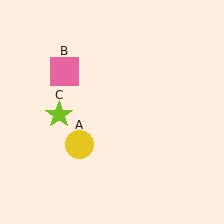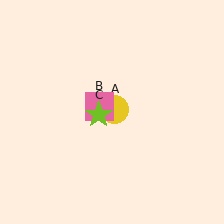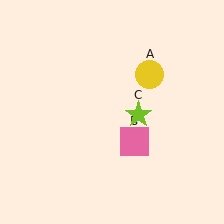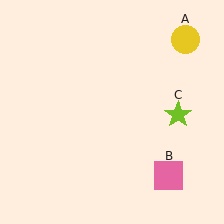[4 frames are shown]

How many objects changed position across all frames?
3 objects changed position: yellow circle (object A), pink square (object B), lime star (object C).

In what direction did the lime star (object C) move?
The lime star (object C) moved right.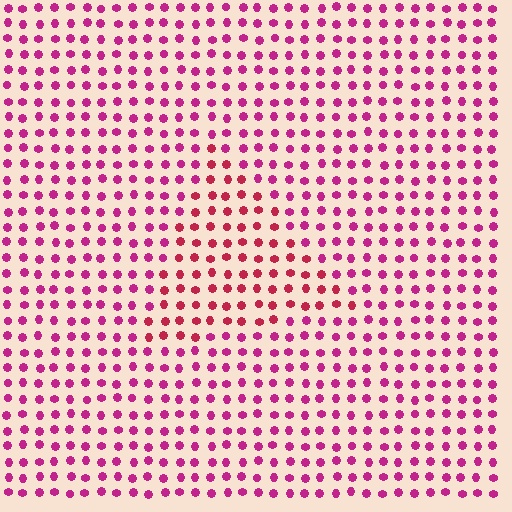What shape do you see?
I see a triangle.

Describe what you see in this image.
The image is filled with small magenta elements in a uniform arrangement. A triangle-shaped region is visible where the elements are tinted to a slightly different hue, forming a subtle color boundary.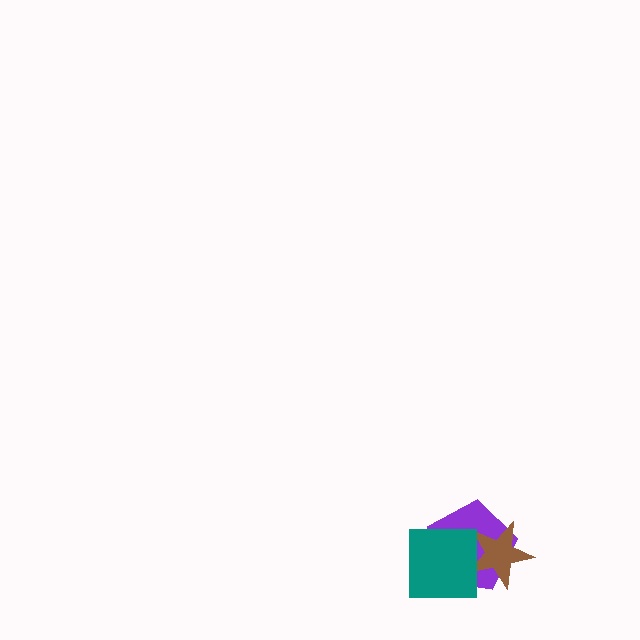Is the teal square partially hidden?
No, no other shape covers it.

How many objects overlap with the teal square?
2 objects overlap with the teal square.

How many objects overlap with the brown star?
2 objects overlap with the brown star.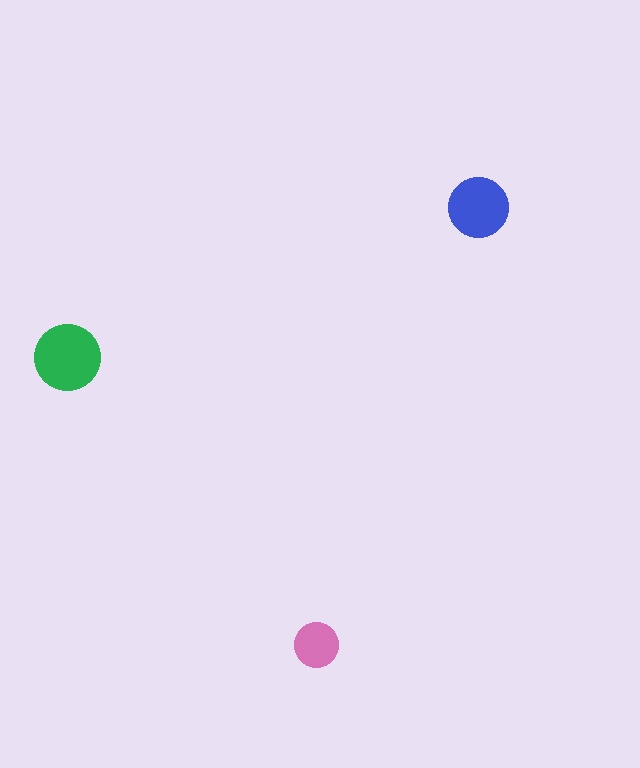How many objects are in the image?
There are 3 objects in the image.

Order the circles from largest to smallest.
the green one, the blue one, the pink one.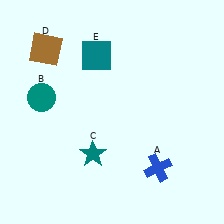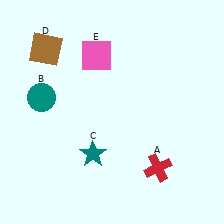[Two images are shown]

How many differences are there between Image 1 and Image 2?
There are 2 differences between the two images.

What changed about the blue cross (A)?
In Image 1, A is blue. In Image 2, it changed to red.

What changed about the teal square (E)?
In Image 1, E is teal. In Image 2, it changed to pink.